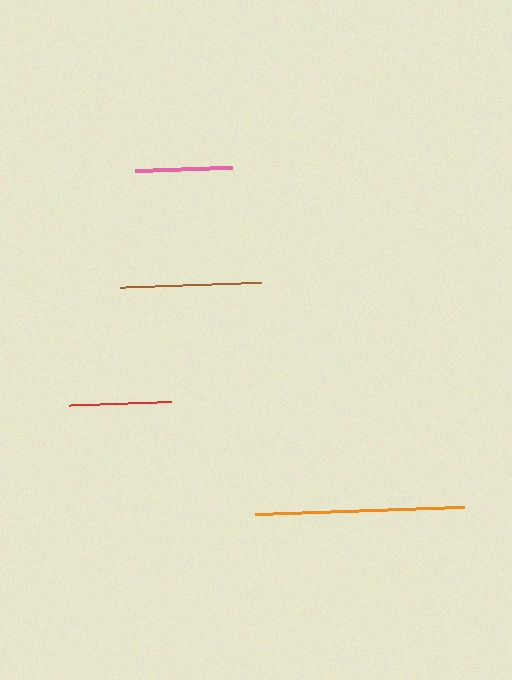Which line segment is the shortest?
The pink line is the shortest at approximately 97 pixels.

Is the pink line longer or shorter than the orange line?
The orange line is longer than the pink line.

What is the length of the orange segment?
The orange segment is approximately 210 pixels long.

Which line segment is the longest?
The orange line is the longest at approximately 210 pixels.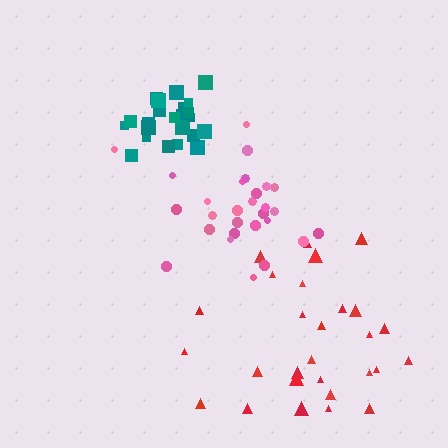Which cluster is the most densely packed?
Teal.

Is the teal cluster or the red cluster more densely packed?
Teal.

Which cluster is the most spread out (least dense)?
Red.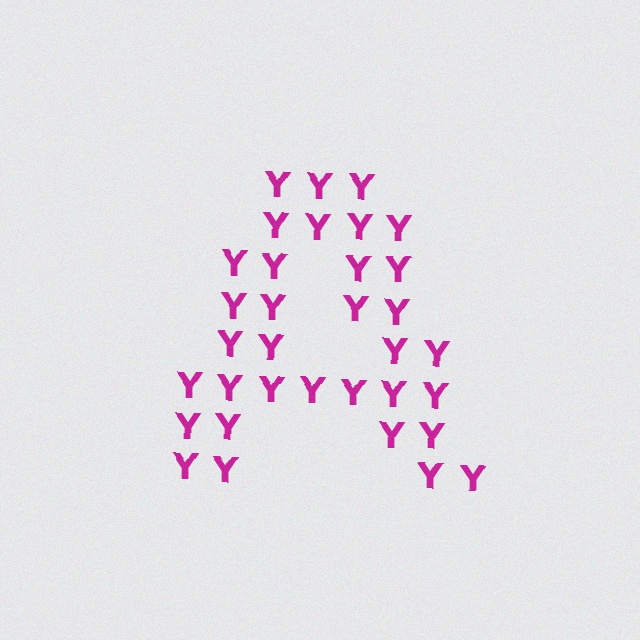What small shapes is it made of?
It is made of small letter Y's.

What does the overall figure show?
The overall figure shows the letter A.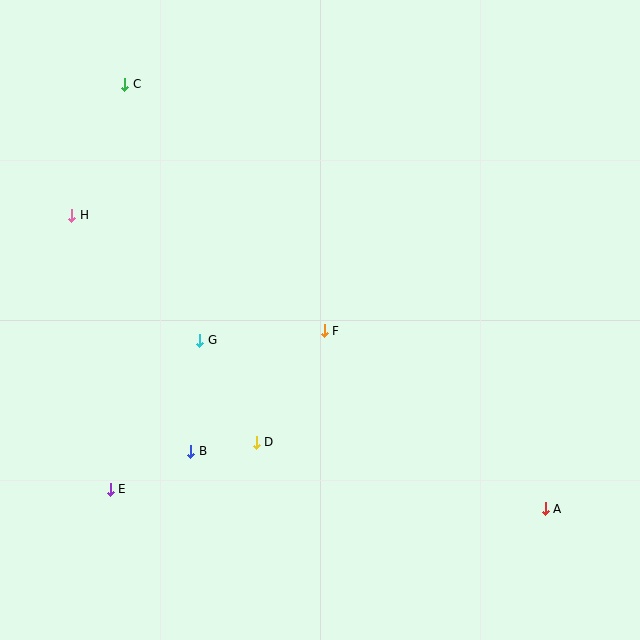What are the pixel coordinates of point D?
Point D is at (256, 442).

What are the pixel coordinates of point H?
Point H is at (72, 215).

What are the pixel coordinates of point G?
Point G is at (200, 340).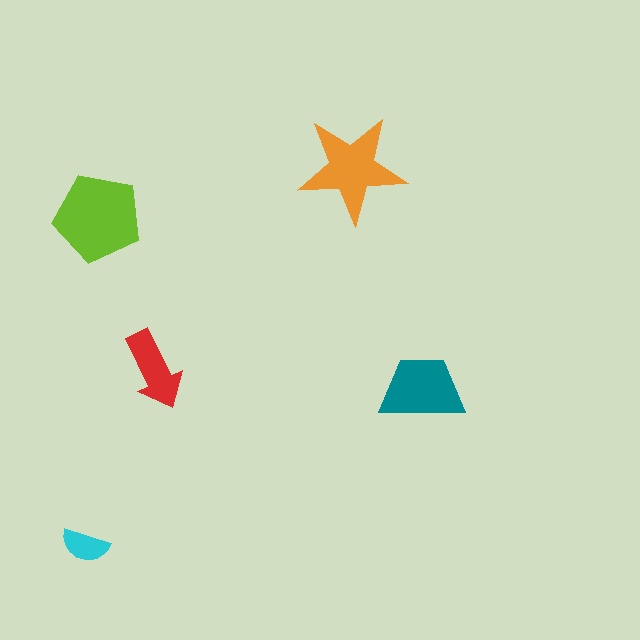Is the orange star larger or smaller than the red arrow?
Larger.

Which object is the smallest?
The cyan semicircle.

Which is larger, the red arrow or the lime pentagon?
The lime pentagon.